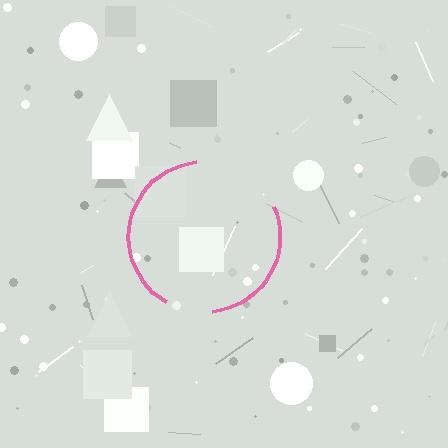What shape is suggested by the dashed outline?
The dashed outline suggests a circle.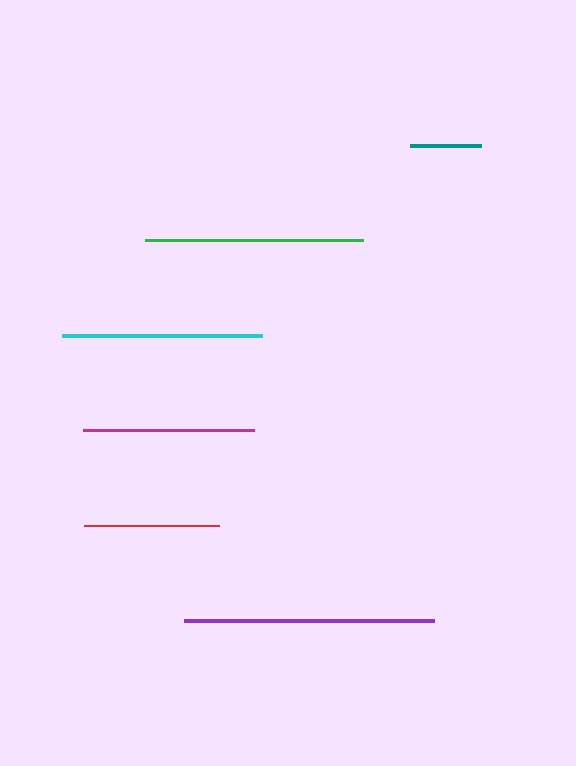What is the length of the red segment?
The red segment is approximately 135 pixels long.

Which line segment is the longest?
The purple line is the longest at approximately 250 pixels.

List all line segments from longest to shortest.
From longest to shortest: purple, green, cyan, magenta, red, teal.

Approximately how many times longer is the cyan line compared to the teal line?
The cyan line is approximately 2.8 times the length of the teal line.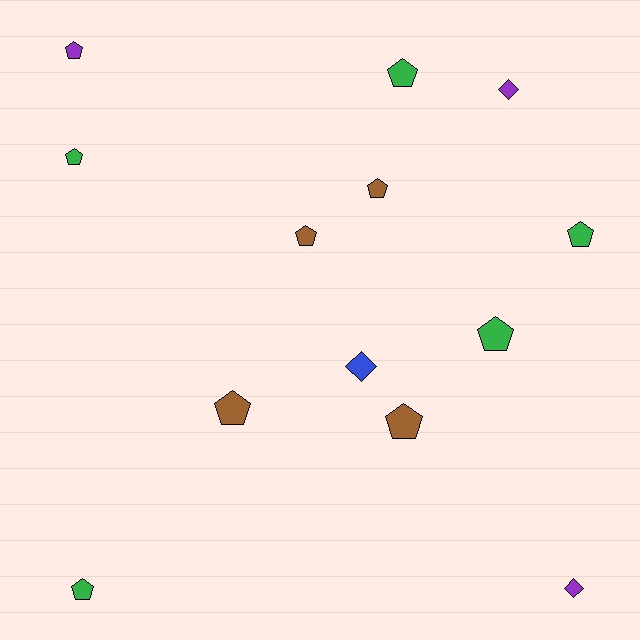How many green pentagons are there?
There are 5 green pentagons.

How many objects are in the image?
There are 13 objects.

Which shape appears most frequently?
Pentagon, with 10 objects.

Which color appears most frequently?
Green, with 5 objects.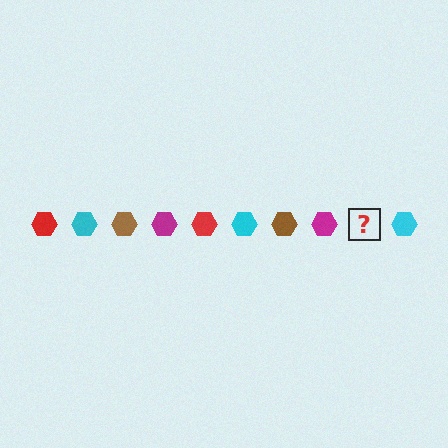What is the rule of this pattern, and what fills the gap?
The rule is that the pattern cycles through red, cyan, brown, magenta hexagons. The gap should be filled with a red hexagon.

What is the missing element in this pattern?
The missing element is a red hexagon.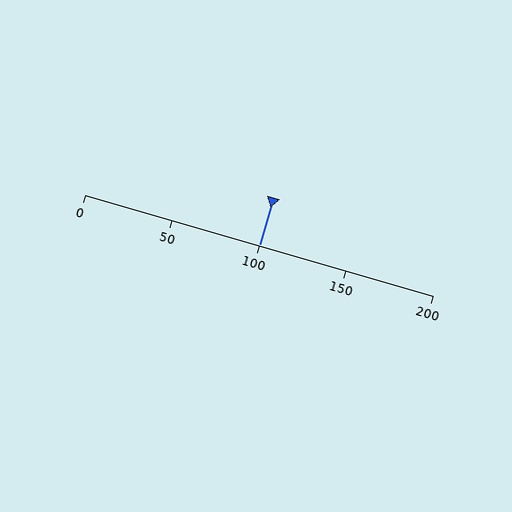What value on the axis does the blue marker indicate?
The marker indicates approximately 100.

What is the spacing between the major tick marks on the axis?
The major ticks are spaced 50 apart.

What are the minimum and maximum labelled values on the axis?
The axis runs from 0 to 200.